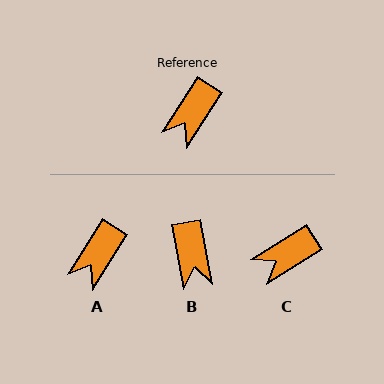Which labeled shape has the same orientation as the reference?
A.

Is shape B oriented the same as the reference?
No, it is off by about 43 degrees.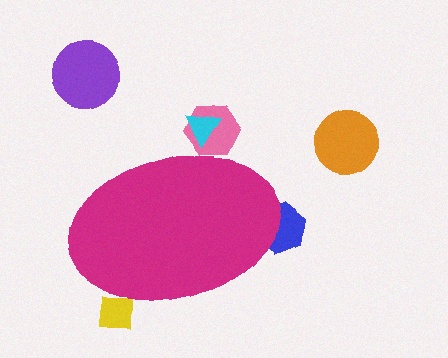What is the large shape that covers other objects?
A magenta ellipse.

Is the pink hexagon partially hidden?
Yes, the pink hexagon is partially hidden behind the magenta ellipse.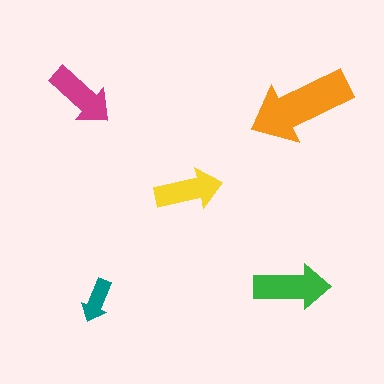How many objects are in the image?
There are 5 objects in the image.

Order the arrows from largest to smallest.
the orange one, the green one, the magenta one, the yellow one, the teal one.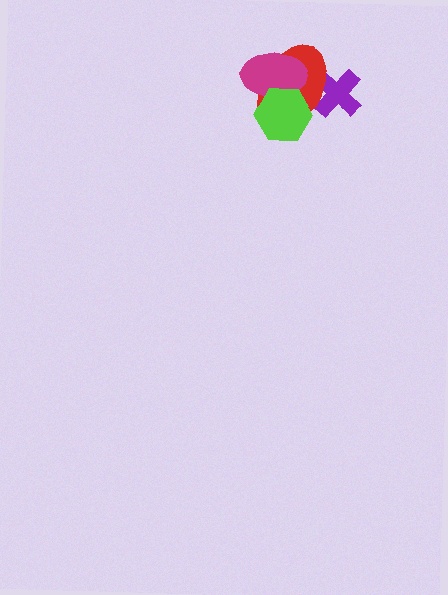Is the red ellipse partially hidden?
Yes, it is partially covered by another shape.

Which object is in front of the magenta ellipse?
The lime hexagon is in front of the magenta ellipse.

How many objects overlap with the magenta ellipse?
2 objects overlap with the magenta ellipse.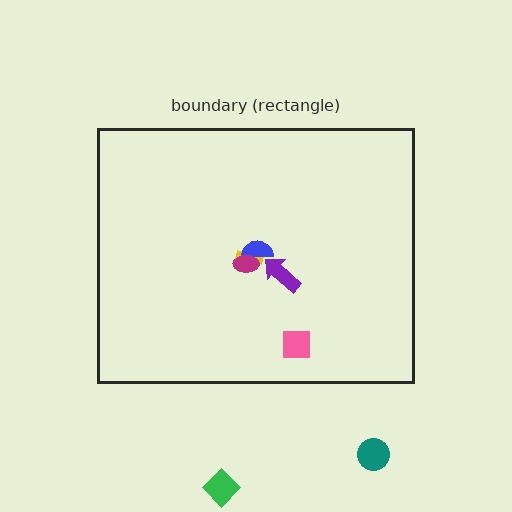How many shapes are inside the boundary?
5 inside, 2 outside.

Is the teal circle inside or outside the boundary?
Outside.